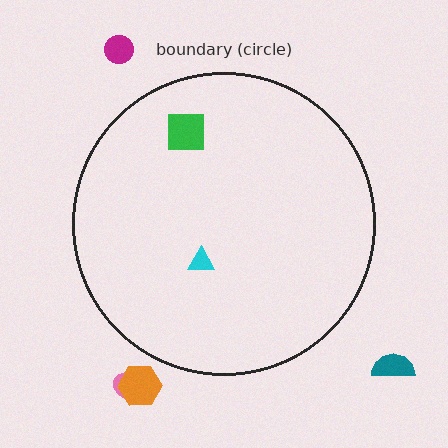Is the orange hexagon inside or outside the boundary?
Outside.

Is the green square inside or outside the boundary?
Inside.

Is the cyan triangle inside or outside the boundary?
Inside.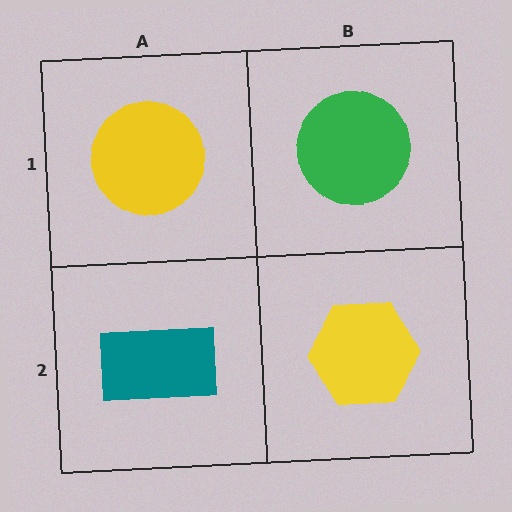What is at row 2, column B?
A yellow hexagon.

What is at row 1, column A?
A yellow circle.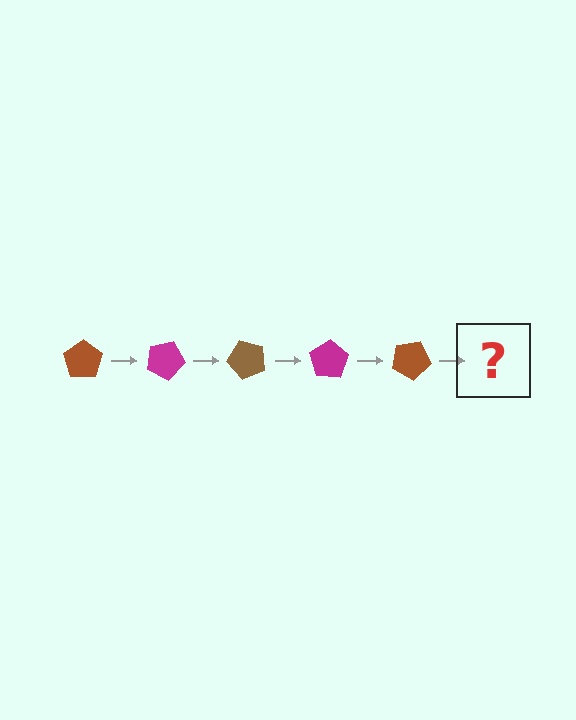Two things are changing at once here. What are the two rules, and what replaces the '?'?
The two rules are that it rotates 25 degrees each step and the color cycles through brown and magenta. The '?' should be a magenta pentagon, rotated 125 degrees from the start.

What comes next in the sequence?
The next element should be a magenta pentagon, rotated 125 degrees from the start.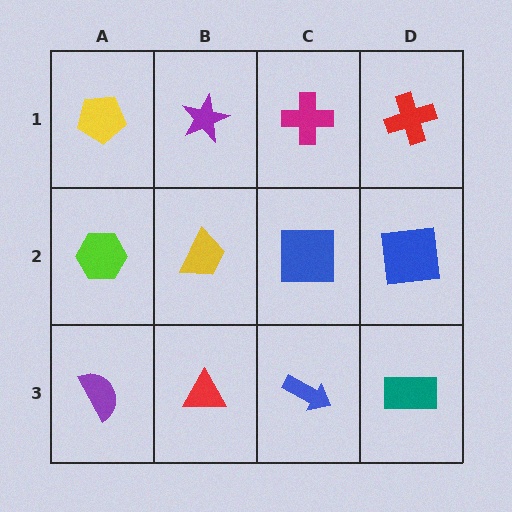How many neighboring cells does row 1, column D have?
2.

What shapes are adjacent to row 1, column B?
A yellow trapezoid (row 2, column B), a yellow pentagon (row 1, column A), a magenta cross (row 1, column C).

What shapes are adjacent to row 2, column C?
A magenta cross (row 1, column C), a blue arrow (row 3, column C), a yellow trapezoid (row 2, column B), a blue square (row 2, column D).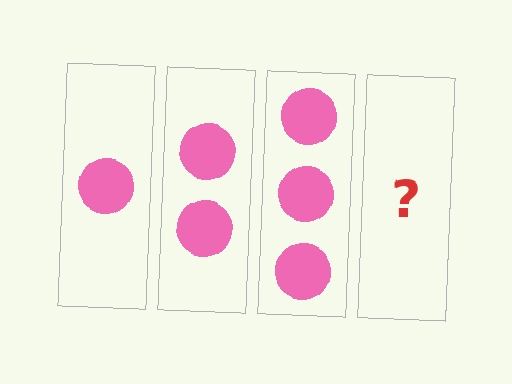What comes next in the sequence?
The next element should be 4 circles.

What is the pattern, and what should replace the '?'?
The pattern is that each step adds one more circle. The '?' should be 4 circles.